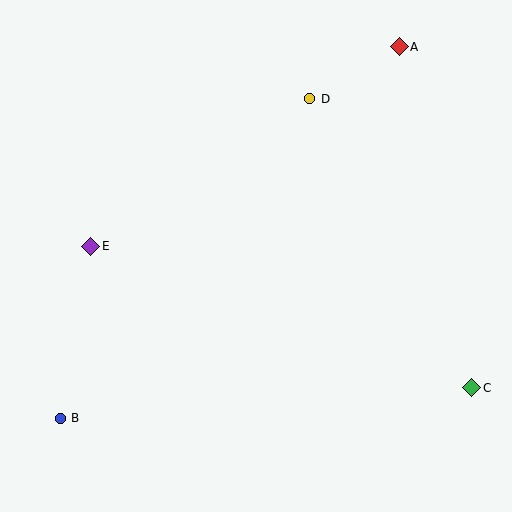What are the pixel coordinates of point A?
Point A is at (399, 47).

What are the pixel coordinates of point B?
Point B is at (60, 418).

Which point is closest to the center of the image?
Point E at (91, 246) is closest to the center.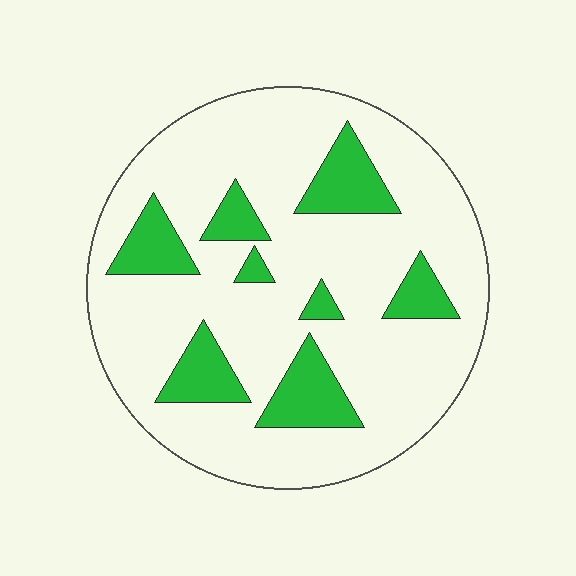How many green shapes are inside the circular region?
8.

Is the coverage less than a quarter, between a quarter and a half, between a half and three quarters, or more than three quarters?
Less than a quarter.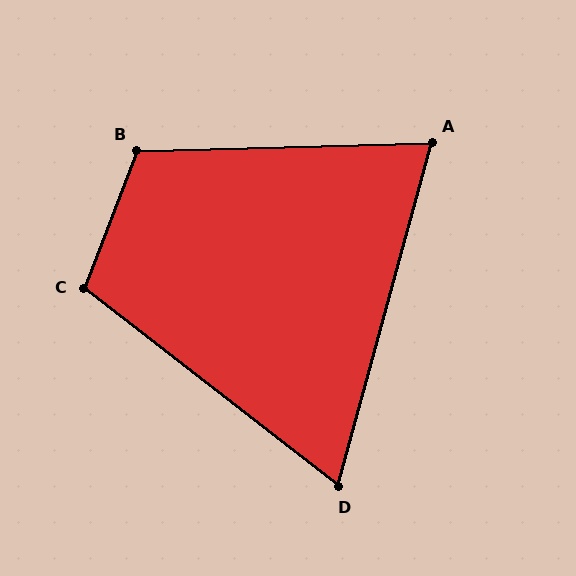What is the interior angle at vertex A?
Approximately 73 degrees (acute).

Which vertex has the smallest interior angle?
D, at approximately 67 degrees.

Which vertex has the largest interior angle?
B, at approximately 113 degrees.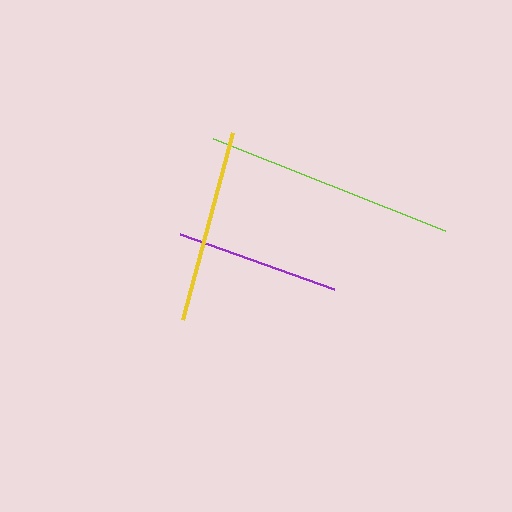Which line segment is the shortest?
The purple line is the shortest at approximately 164 pixels.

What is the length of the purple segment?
The purple segment is approximately 164 pixels long.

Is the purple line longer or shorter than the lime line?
The lime line is longer than the purple line.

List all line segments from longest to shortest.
From longest to shortest: lime, yellow, purple.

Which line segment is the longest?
The lime line is the longest at approximately 250 pixels.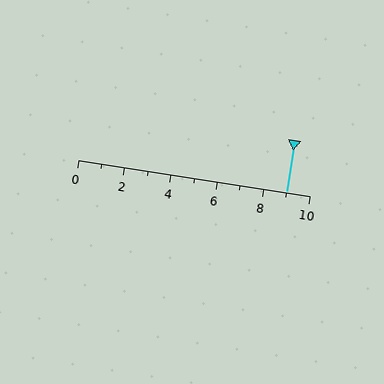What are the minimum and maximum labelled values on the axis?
The axis runs from 0 to 10.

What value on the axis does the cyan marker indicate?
The marker indicates approximately 9.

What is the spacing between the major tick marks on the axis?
The major ticks are spaced 2 apart.